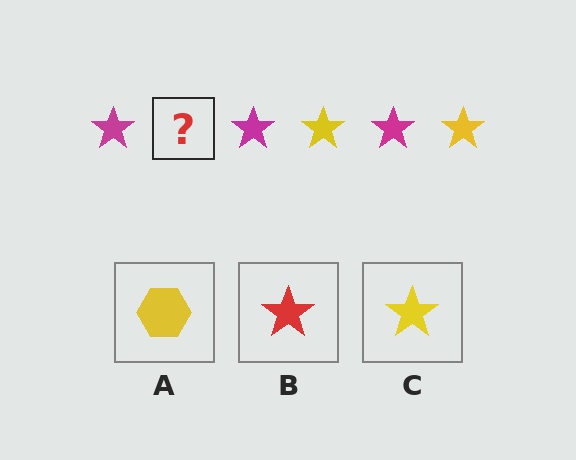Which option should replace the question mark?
Option C.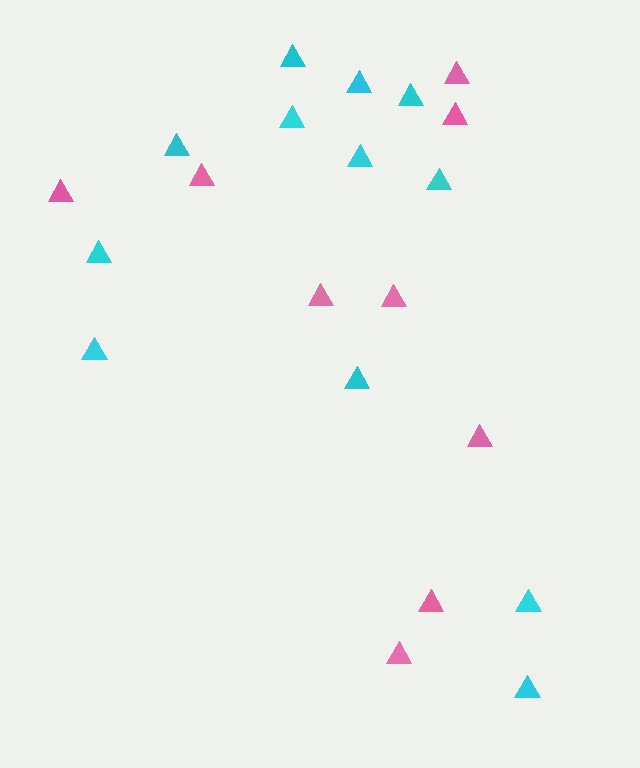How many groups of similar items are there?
There are 2 groups: one group of cyan triangles (12) and one group of pink triangles (9).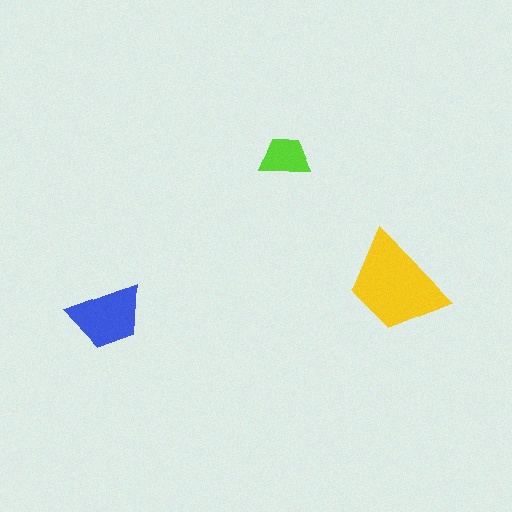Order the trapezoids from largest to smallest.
the yellow one, the blue one, the lime one.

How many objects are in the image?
There are 3 objects in the image.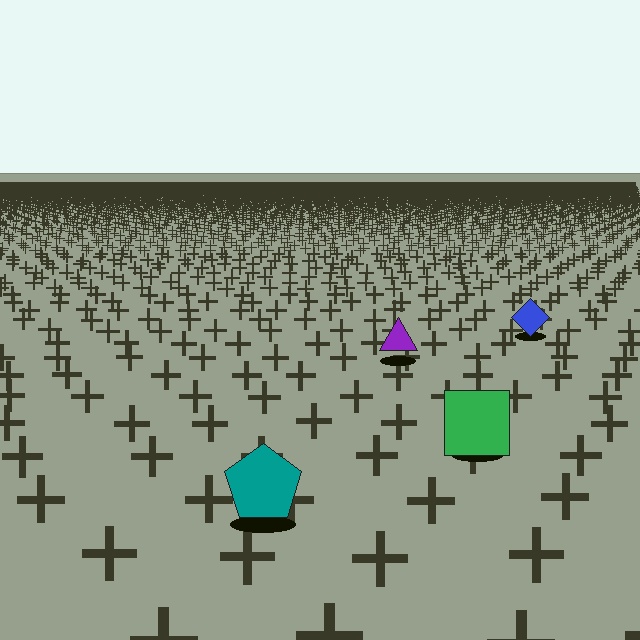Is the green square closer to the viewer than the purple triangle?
Yes. The green square is closer — you can tell from the texture gradient: the ground texture is coarser near it.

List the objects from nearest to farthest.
From nearest to farthest: the teal pentagon, the green square, the purple triangle, the blue diamond.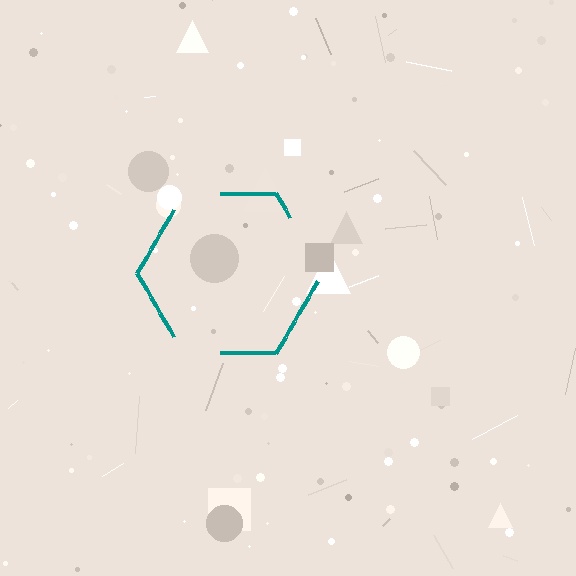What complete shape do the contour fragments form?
The contour fragments form a hexagon.